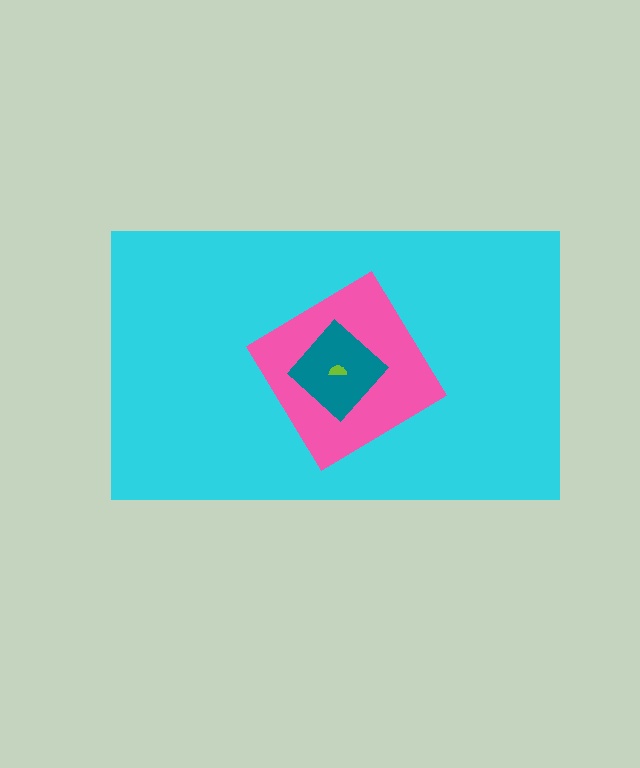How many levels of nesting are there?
4.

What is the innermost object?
The lime semicircle.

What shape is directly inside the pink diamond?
The teal diamond.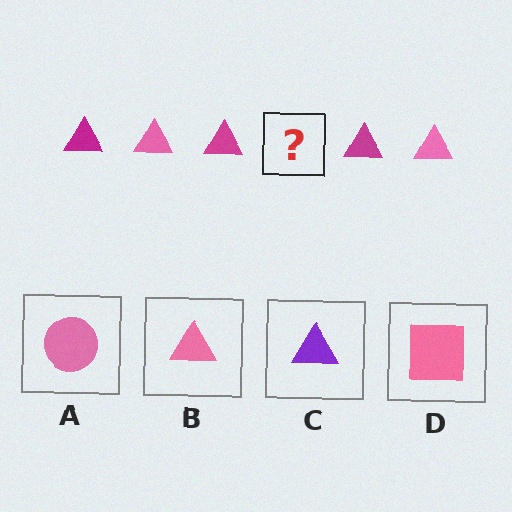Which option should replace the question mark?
Option B.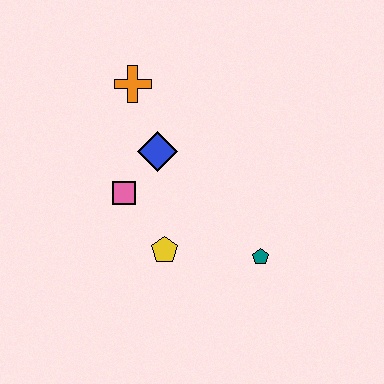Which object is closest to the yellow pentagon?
The pink square is closest to the yellow pentagon.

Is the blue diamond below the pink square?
No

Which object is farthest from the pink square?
The teal pentagon is farthest from the pink square.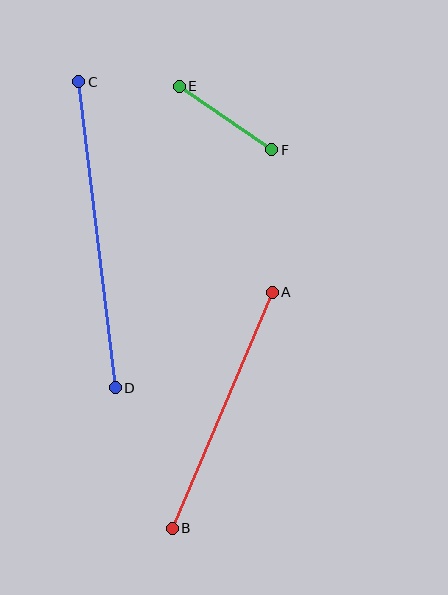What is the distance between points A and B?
The distance is approximately 256 pixels.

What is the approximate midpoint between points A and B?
The midpoint is at approximately (222, 410) pixels.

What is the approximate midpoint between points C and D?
The midpoint is at approximately (97, 235) pixels.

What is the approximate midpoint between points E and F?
The midpoint is at approximately (226, 118) pixels.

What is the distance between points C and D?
The distance is approximately 308 pixels.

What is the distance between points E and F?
The distance is approximately 112 pixels.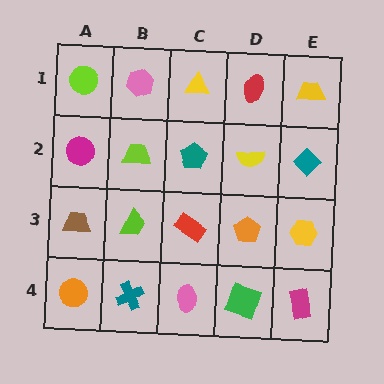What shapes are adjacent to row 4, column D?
An orange pentagon (row 3, column D), a pink ellipse (row 4, column C), a magenta rectangle (row 4, column E).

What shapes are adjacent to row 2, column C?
A yellow triangle (row 1, column C), a red rectangle (row 3, column C), a lime trapezoid (row 2, column B), a yellow semicircle (row 2, column D).